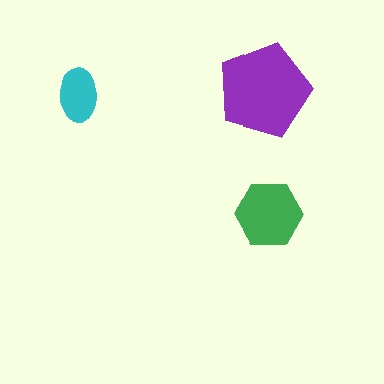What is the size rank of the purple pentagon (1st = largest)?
1st.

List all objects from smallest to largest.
The cyan ellipse, the green hexagon, the purple pentagon.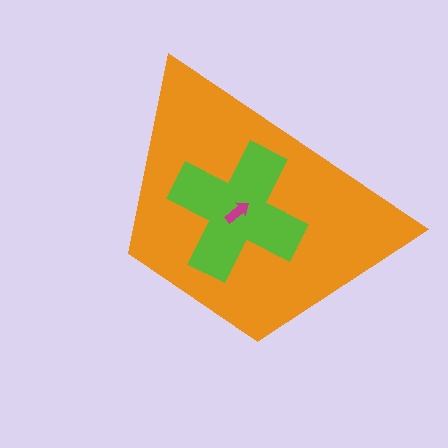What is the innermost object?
The magenta arrow.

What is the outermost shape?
The orange trapezoid.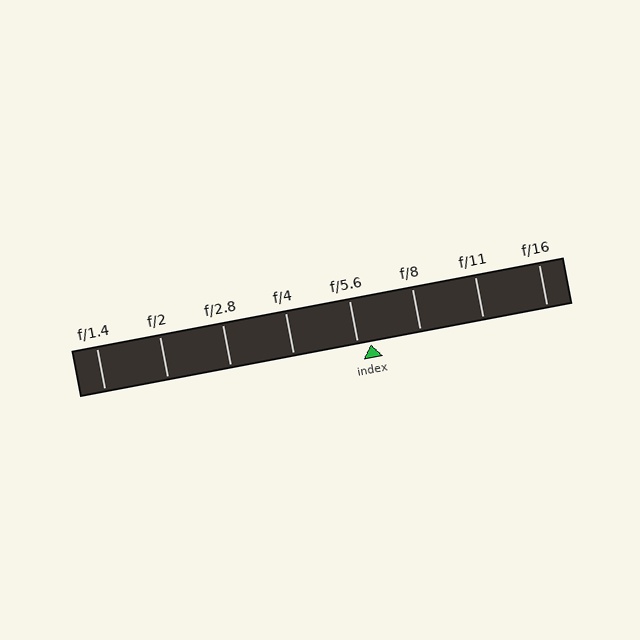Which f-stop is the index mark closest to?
The index mark is closest to f/5.6.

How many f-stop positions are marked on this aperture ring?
There are 8 f-stop positions marked.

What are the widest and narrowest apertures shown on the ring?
The widest aperture shown is f/1.4 and the narrowest is f/16.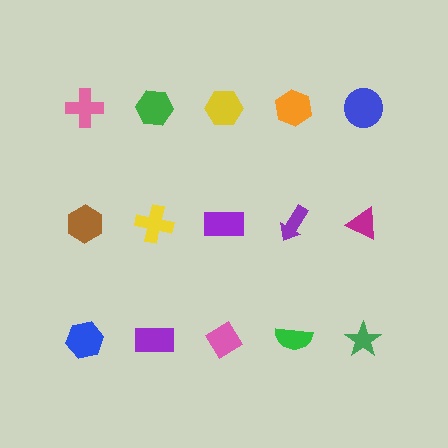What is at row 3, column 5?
A green star.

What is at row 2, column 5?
A magenta triangle.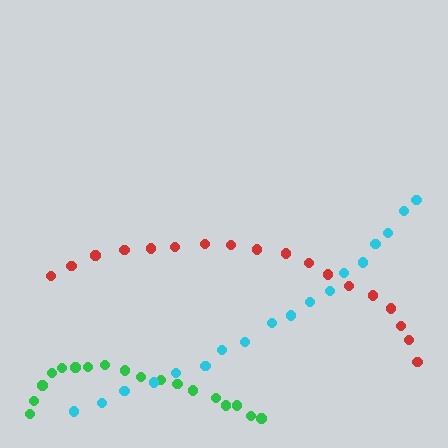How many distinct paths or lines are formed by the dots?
There are 3 distinct paths.